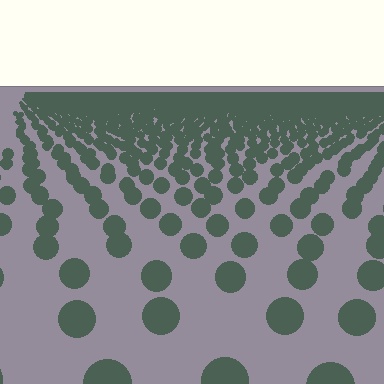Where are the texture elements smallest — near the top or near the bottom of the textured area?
Near the top.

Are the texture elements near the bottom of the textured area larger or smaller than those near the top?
Larger. Near the bottom, elements are closer to the viewer and appear at a bigger on-screen size.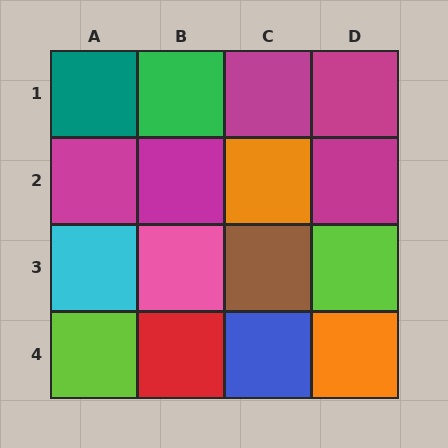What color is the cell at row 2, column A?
Magenta.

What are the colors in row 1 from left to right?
Teal, green, magenta, magenta.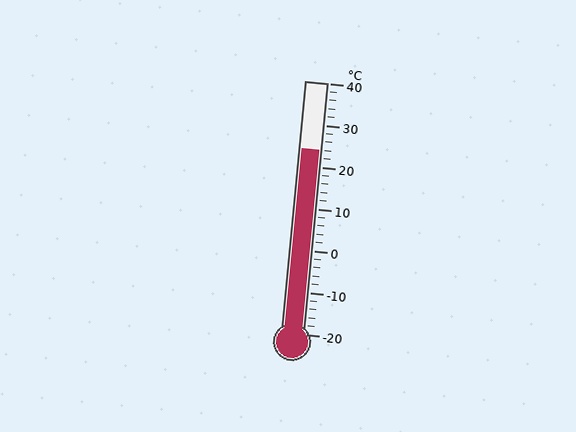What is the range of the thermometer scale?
The thermometer scale ranges from -20°C to 40°C.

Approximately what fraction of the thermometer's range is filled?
The thermometer is filled to approximately 75% of its range.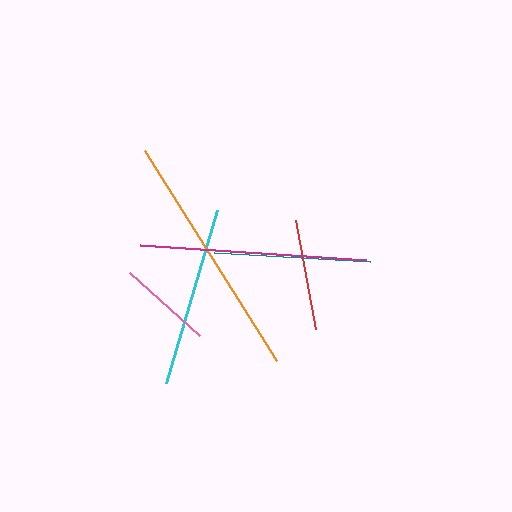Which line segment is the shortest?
The pink line is the shortest at approximately 95 pixels.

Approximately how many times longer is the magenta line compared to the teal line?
The magenta line is approximately 1.4 times the length of the teal line.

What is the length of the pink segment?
The pink segment is approximately 95 pixels long.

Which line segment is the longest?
The orange line is the longest at approximately 248 pixels.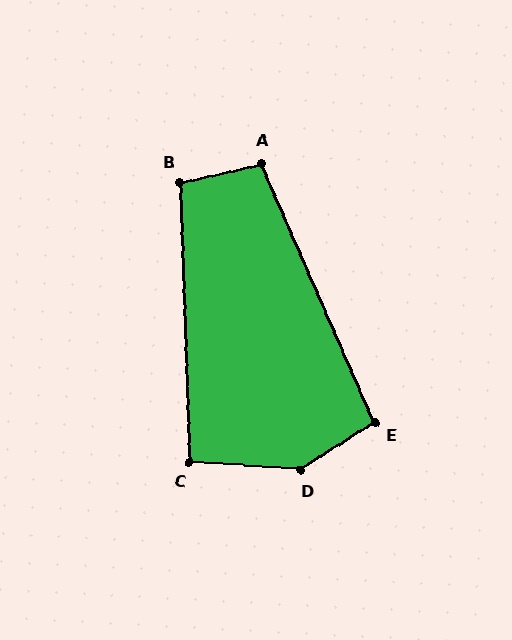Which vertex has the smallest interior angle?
C, at approximately 96 degrees.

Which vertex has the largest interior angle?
D, at approximately 143 degrees.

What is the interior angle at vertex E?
Approximately 99 degrees (obtuse).